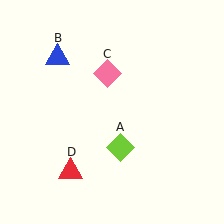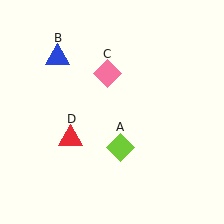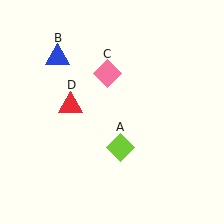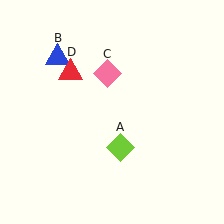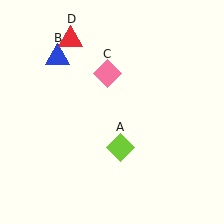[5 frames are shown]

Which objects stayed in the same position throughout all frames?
Lime diamond (object A) and blue triangle (object B) and pink diamond (object C) remained stationary.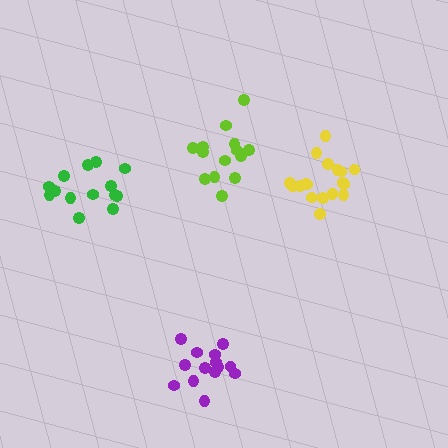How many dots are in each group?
Group 1: 14 dots, Group 2: 19 dots, Group 3: 14 dots, Group 4: 14 dots (61 total).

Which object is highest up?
The lime cluster is topmost.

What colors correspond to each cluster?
The clusters are colored: green, yellow, lime, purple.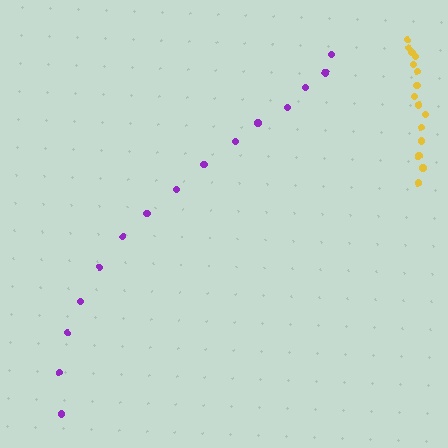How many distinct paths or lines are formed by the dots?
There are 2 distinct paths.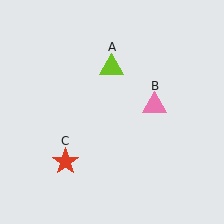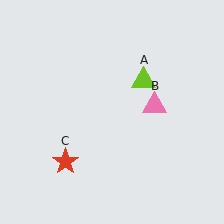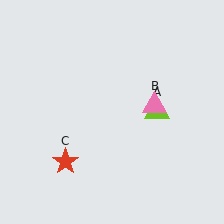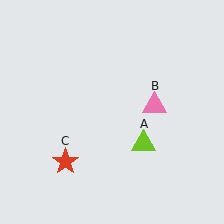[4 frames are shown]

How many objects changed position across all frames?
1 object changed position: lime triangle (object A).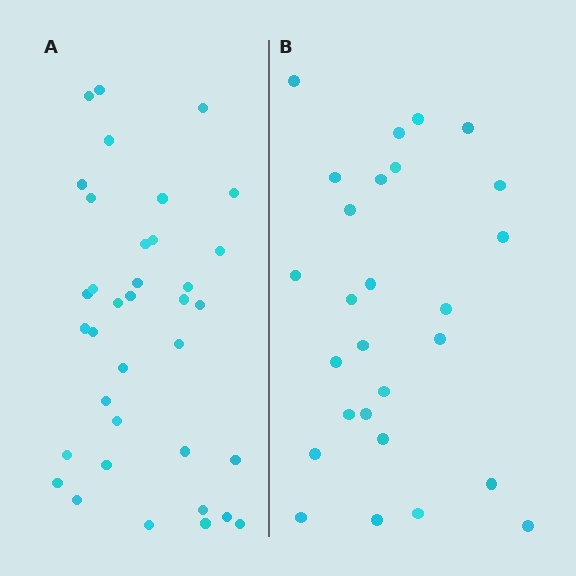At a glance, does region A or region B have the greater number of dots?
Region A (the left region) has more dots.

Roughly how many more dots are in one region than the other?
Region A has roughly 8 or so more dots than region B.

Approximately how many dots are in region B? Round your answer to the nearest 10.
About 30 dots. (The exact count is 27, which rounds to 30.)